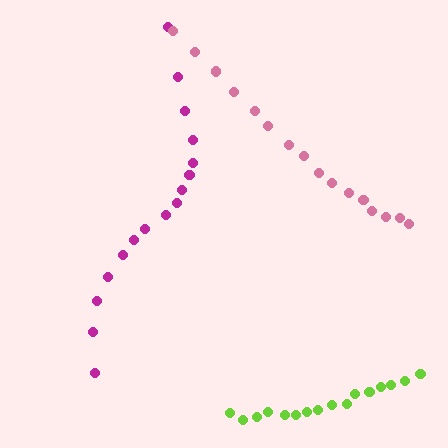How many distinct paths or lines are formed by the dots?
There are 3 distinct paths.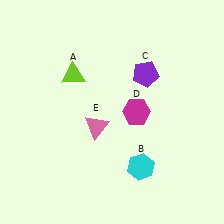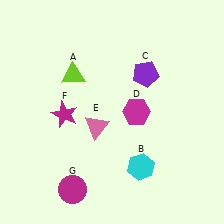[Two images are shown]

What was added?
A magenta star (F), a magenta circle (G) were added in Image 2.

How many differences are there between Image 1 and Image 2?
There are 2 differences between the two images.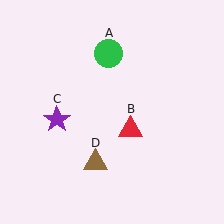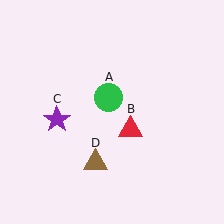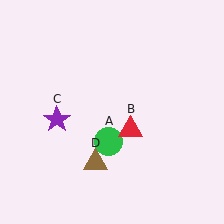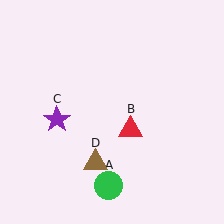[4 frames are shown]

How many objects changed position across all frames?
1 object changed position: green circle (object A).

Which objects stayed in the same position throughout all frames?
Red triangle (object B) and purple star (object C) and brown triangle (object D) remained stationary.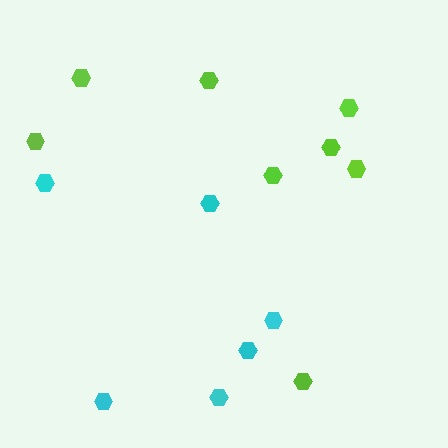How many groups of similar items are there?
There are 2 groups: one group of cyan hexagons (6) and one group of lime hexagons (8).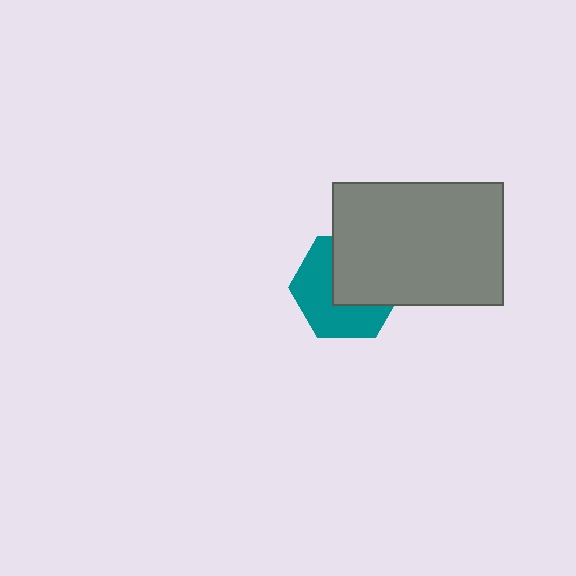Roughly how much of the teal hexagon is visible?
About half of it is visible (roughly 52%).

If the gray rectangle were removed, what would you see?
You would see the complete teal hexagon.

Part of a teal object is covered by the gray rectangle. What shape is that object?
It is a hexagon.